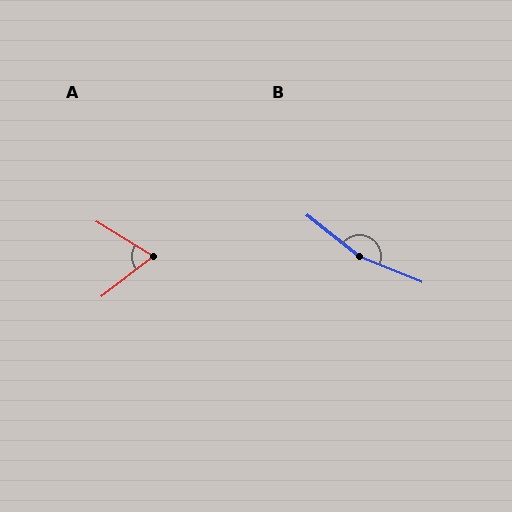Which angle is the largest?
B, at approximately 164 degrees.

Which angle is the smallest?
A, at approximately 69 degrees.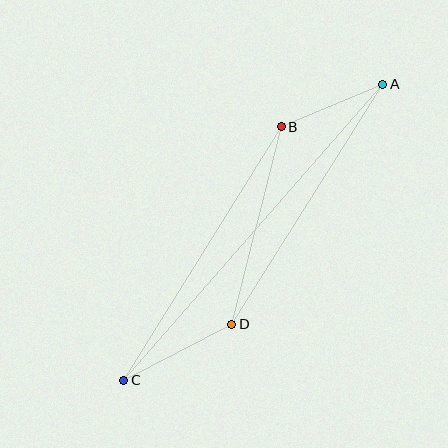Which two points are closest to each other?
Points A and B are closest to each other.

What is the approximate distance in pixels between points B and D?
The distance between B and D is approximately 204 pixels.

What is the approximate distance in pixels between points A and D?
The distance between A and D is approximately 284 pixels.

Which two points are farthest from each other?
Points A and C are farthest from each other.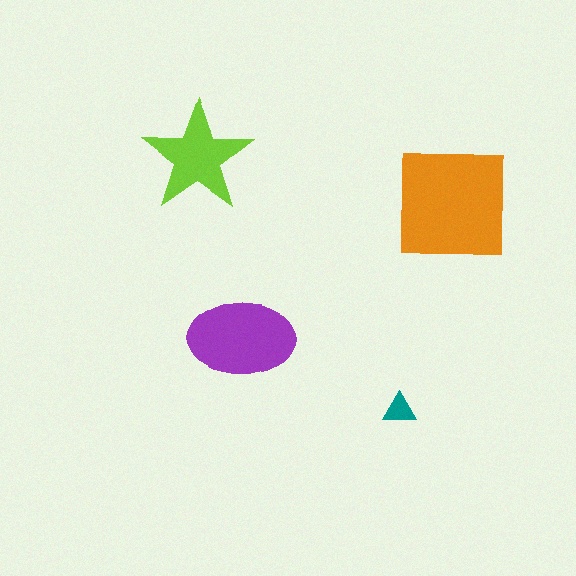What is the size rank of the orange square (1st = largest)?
1st.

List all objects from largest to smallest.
The orange square, the purple ellipse, the lime star, the teal triangle.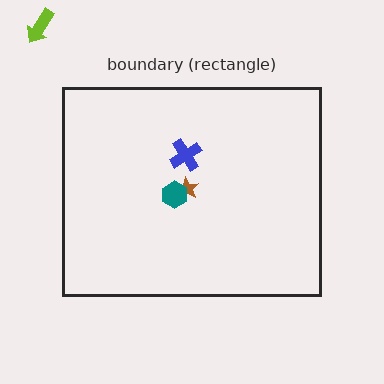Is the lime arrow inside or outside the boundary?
Outside.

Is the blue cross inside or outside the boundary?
Inside.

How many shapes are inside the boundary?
3 inside, 1 outside.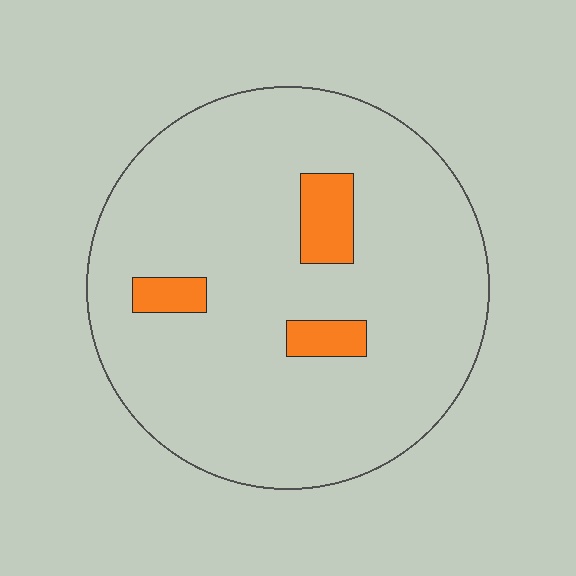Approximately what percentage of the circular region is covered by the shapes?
Approximately 10%.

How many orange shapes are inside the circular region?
3.